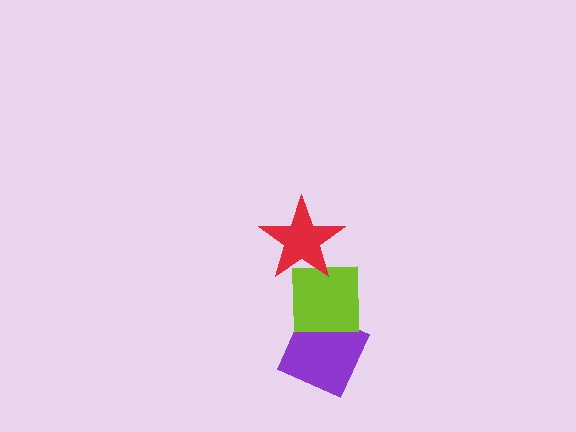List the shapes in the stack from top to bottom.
From top to bottom: the red star, the lime square, the purple diamond.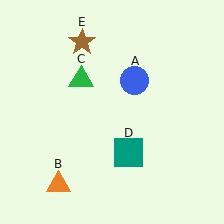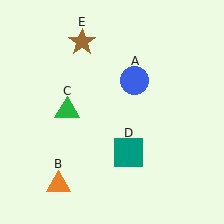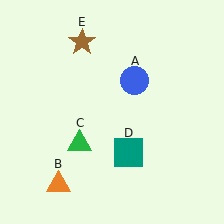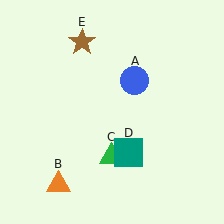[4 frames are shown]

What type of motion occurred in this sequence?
The green triangle (object C) rotated counterclockwise around the center of the scene.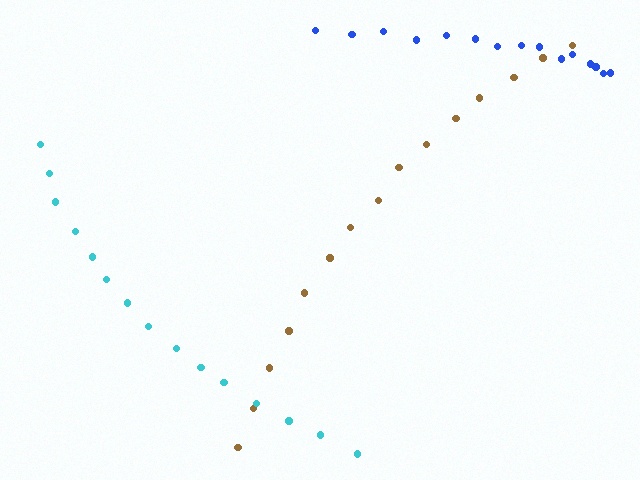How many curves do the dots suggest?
There are 3 distinct paths.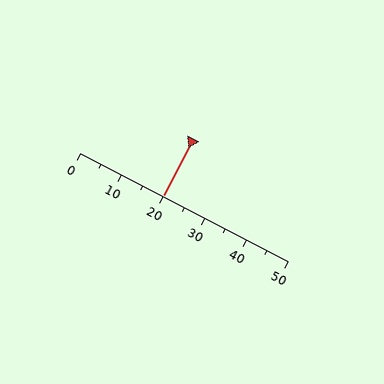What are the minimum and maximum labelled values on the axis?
The axis runs from 0 to 50.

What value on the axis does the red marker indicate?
The marker indicates approximately 20.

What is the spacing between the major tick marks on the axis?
The major ticks are spaced 10 apart.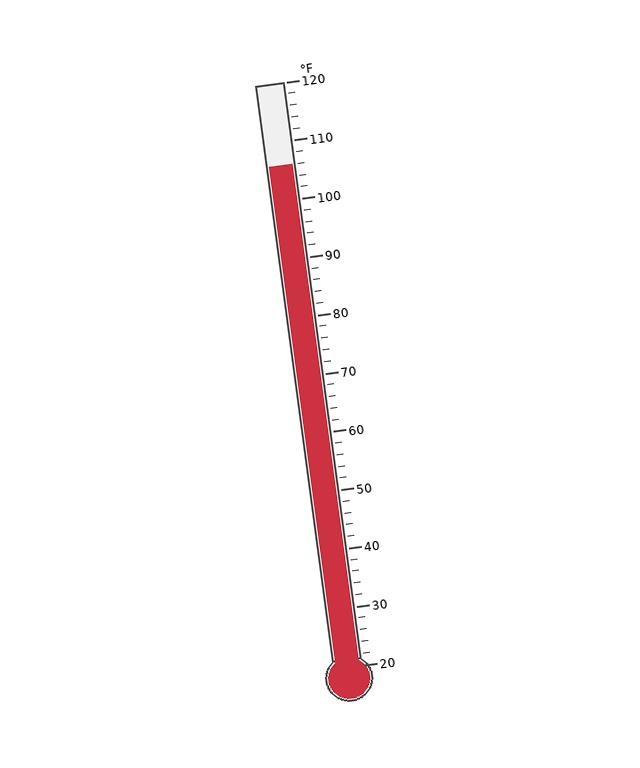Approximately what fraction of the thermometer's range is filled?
The thermometer is filled to approximately 85% of its range.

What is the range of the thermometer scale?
The thermometer scale ranges from 20°F to 120°F.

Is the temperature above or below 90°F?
The temperature is above 90°F.